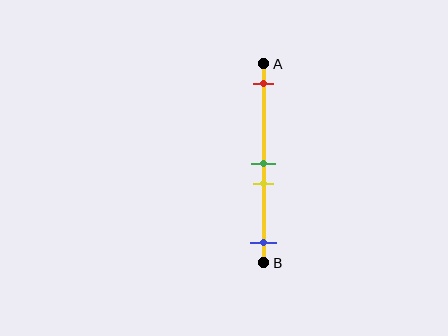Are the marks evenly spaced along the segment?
No, the marks are not evenly spaced.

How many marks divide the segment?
There are 4 marks dividing the segment.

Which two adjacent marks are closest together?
The green and yellow marks are the closest adjacent pair.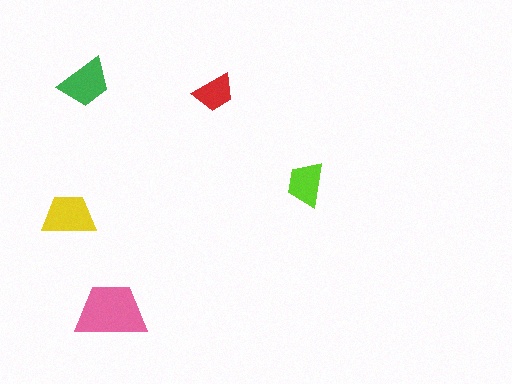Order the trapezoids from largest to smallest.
the pink one, the yellow one, the green one, the lime one, the red one.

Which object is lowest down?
The pink trapezoid is bottommost.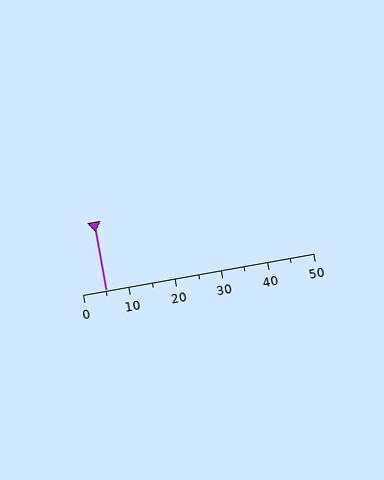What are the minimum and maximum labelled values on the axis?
The axis runs from 0 to 50.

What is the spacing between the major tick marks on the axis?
The major ticks are spaced 10 apart.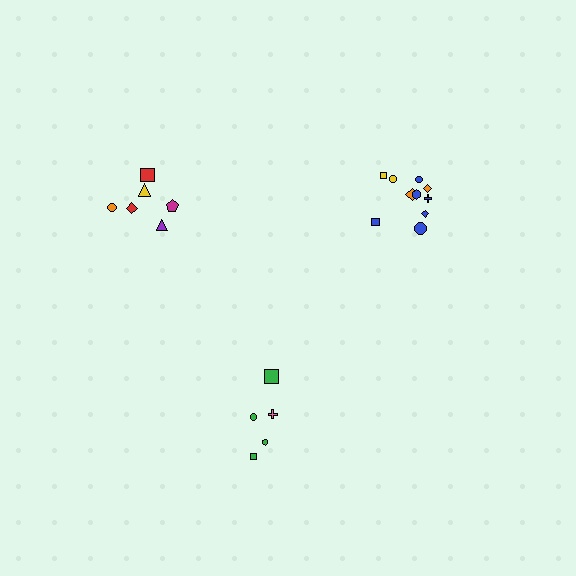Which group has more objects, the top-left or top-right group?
The top-right group.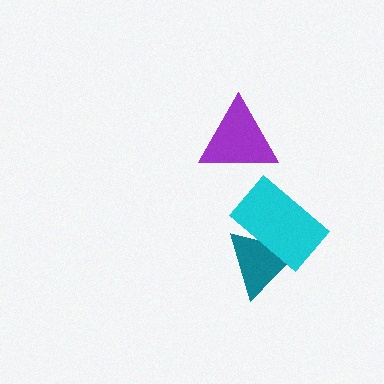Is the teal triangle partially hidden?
Yes, it is partially covered by another shape.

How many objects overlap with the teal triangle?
1 object overlaps with the teal triangle.